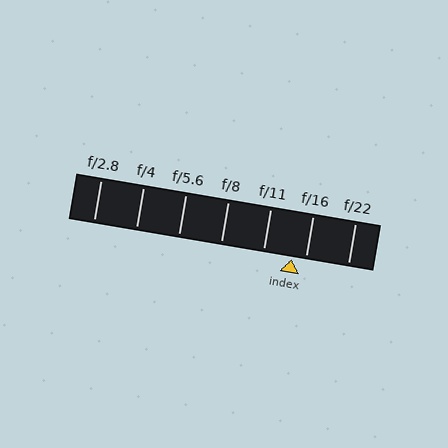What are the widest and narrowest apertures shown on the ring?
The widest aperture shown is f/2.8 and the narrowest is f/22.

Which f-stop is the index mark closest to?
The index mark is closest to f/16.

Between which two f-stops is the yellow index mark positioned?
The index mark is between f/11 and f/16.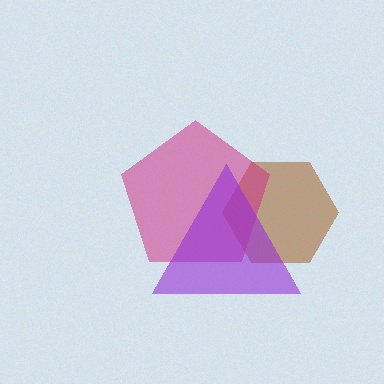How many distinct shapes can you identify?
There are 3 distinct shapes: a brown hexagon, a magenta pentagon, a purple triangle.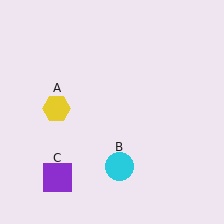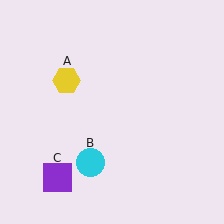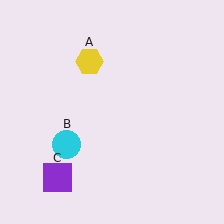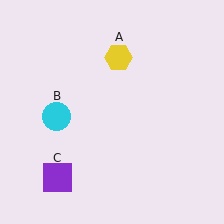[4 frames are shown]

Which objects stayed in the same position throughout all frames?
Purple square (object C) remained stationary.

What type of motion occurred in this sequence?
The yellow hexagon (object A), cyan circle (object B) rotated clockwise around the center of the scene.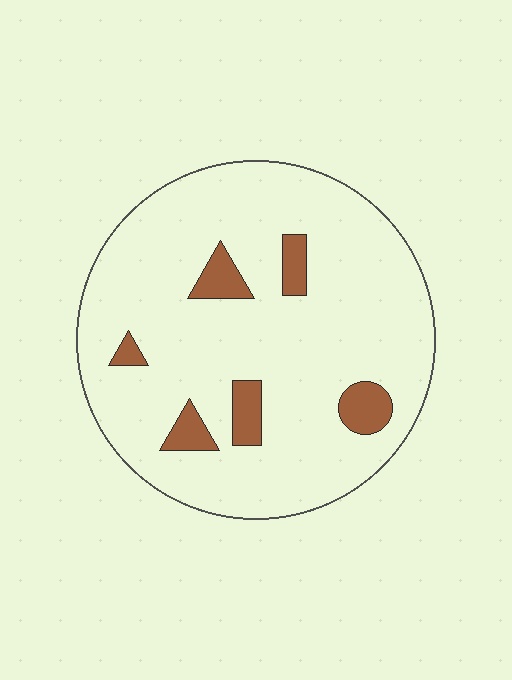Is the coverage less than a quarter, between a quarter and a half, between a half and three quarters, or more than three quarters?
Less than a quarter.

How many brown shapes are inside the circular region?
6.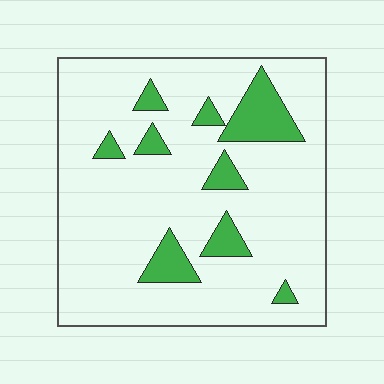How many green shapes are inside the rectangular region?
9.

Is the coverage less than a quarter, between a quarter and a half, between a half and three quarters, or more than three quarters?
Less than a quarter.